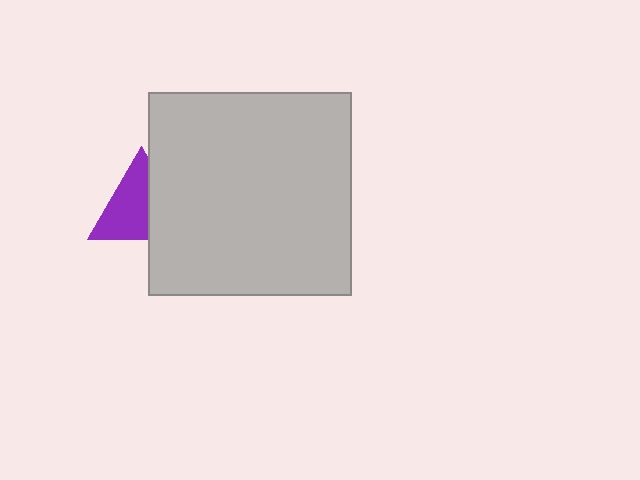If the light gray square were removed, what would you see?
You would see the complete purple triangle.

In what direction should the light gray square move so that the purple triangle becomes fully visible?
The light gray square should move right. That is the shortest direction to clear the overlap and leave the purple triangle fully visible.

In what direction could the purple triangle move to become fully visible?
The purple triangle could move left. That would shift it out from behind the light gray square entirely.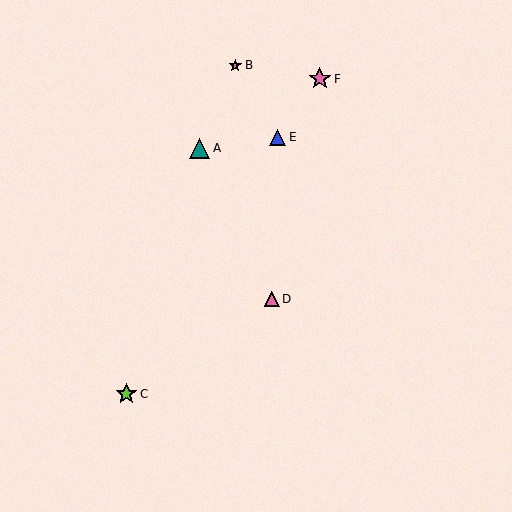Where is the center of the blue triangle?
The center of the blue triangle is at (278, 137).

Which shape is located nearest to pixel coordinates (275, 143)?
The blue triangle (labeled E) at (278, 137) is nearest to that location.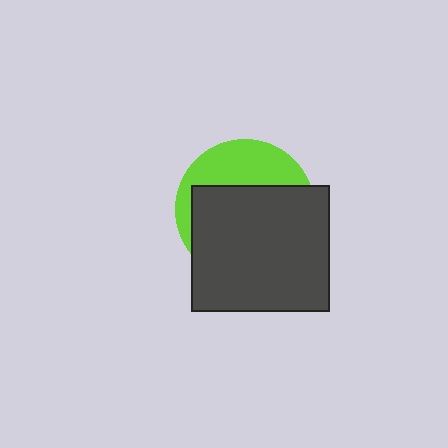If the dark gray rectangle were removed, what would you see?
You would see the complete lime circle.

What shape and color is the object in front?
The object in front is a dark gray rectangle.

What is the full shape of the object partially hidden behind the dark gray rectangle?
The partially hidden object is a lime circle.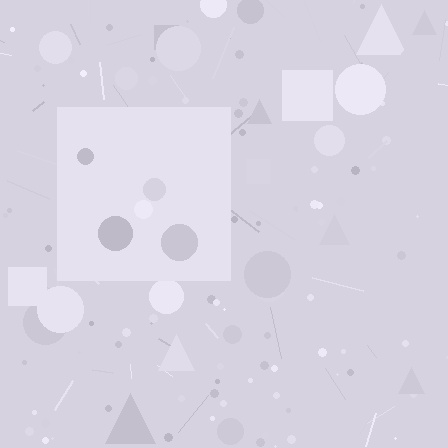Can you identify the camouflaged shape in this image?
The camouflaged shape is a square.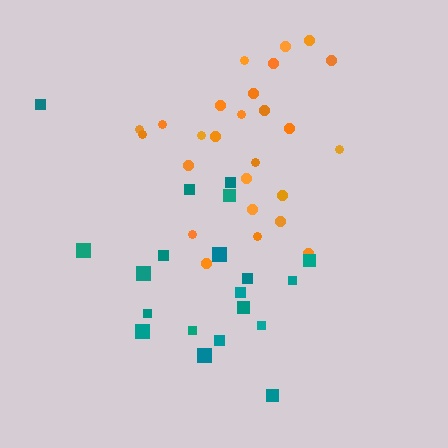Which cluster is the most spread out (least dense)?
Teal.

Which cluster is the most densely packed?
Orange.